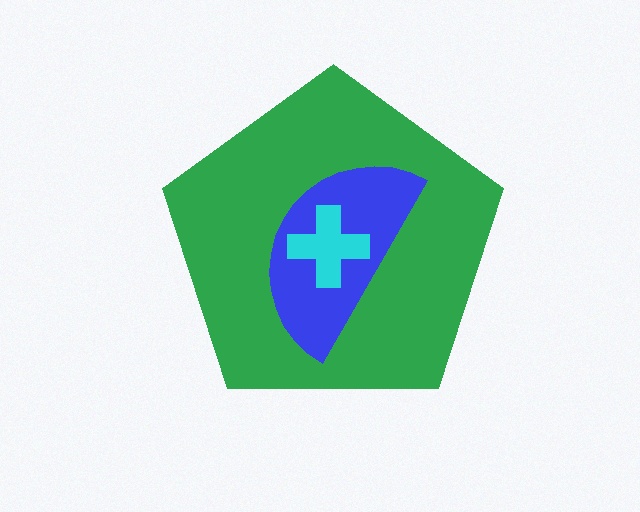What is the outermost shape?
The green pentagon.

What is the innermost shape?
The cyan cross.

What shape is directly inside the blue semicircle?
The cyan cross.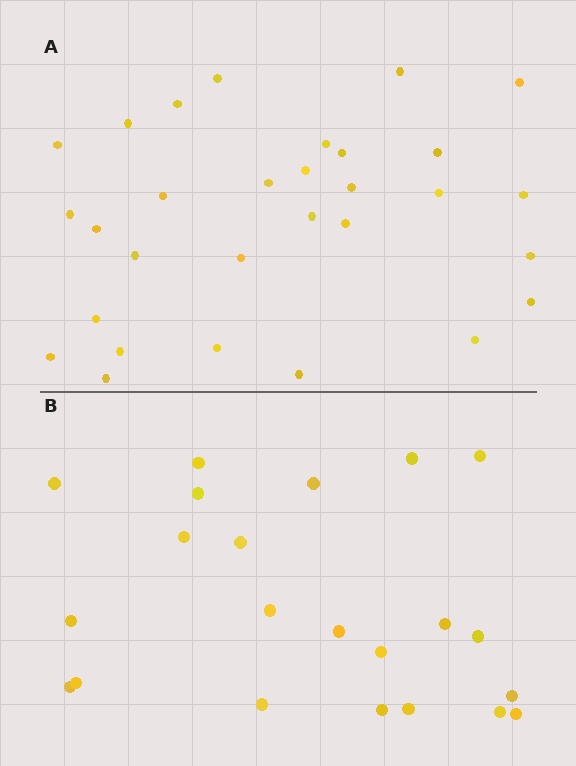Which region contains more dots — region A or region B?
Region A (the top region) has more dots.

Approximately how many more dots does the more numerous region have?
Region A has roughly 8 or so more dots than region B.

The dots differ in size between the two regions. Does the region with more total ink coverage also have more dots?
No. Region B has more total ink coverage because its dots are larger, but region A actually contains more individual dots. Total area can be misleading — the number of items is what matters here.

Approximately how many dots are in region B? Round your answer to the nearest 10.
About 20 dots. (The exact count is 22, which rounds to 20.)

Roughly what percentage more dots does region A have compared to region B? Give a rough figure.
About 35% more.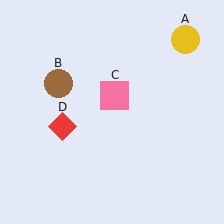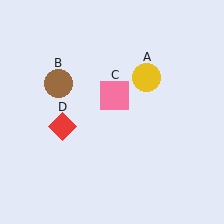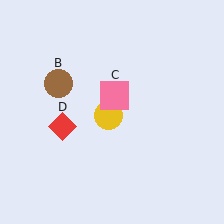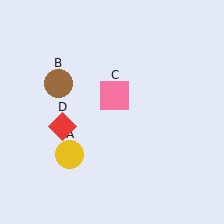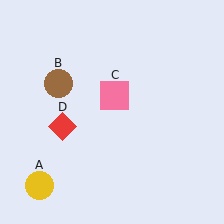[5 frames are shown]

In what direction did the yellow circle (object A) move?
The yellow circle (object A) moved down and to the left.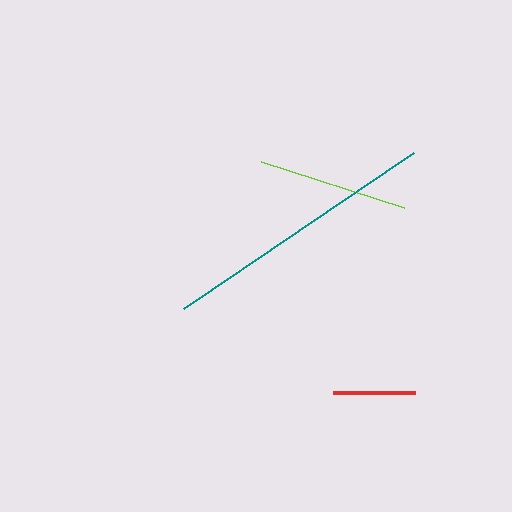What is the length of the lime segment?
The lime segment is approximately 150 pixels long.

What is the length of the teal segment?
The teal segment is approximately 278 pixels long.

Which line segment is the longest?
The teal line is the longest at approximately 278 pixels.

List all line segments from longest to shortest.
From longest to shortest: teal, lime, red.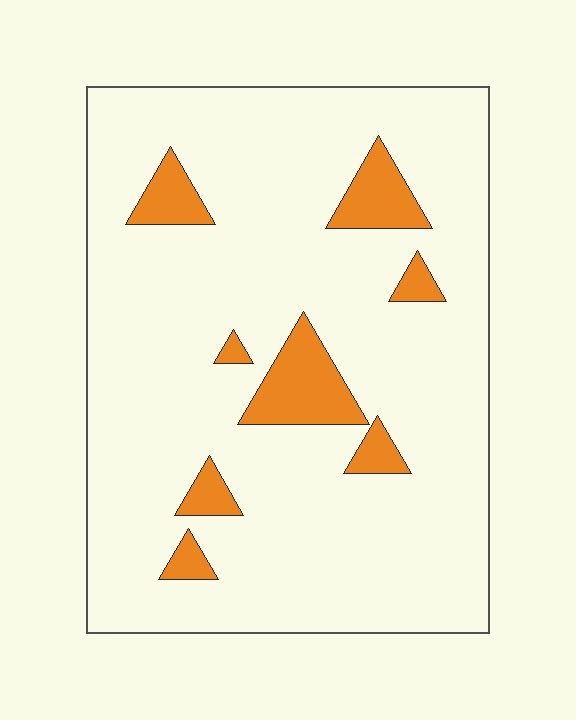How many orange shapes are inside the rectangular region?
8.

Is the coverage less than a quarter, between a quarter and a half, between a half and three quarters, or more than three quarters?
Less than a quarter.